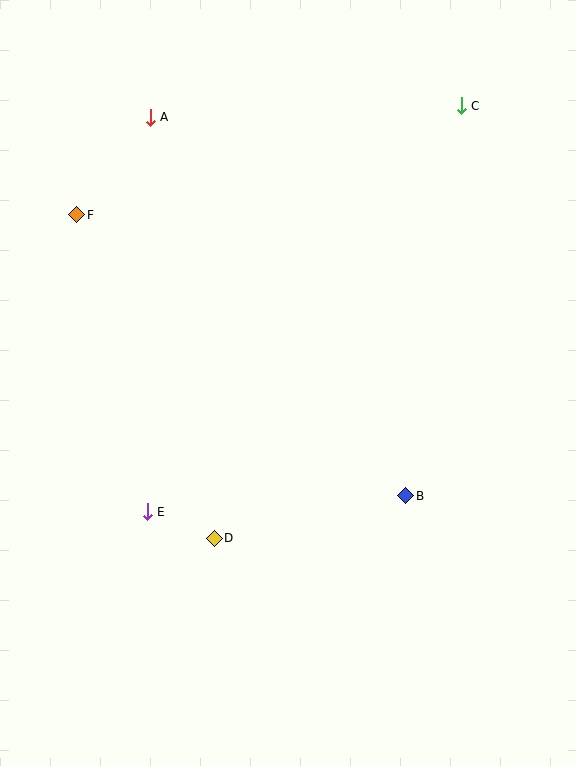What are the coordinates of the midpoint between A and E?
The midpoint between A and E is at (149, 315).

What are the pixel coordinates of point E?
Point E is at (147, 512).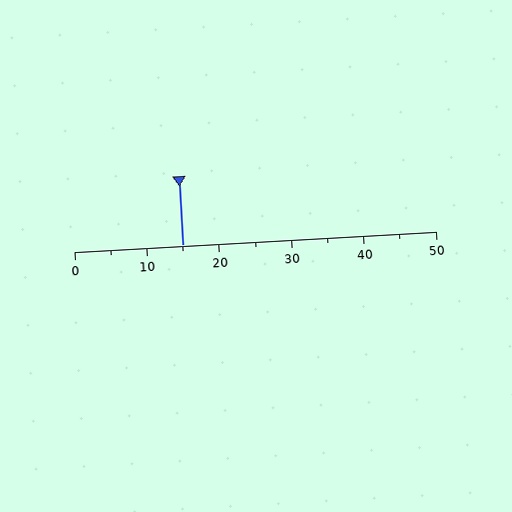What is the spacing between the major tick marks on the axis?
The major ticks are spaced 10 apart.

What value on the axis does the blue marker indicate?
The marker indicates approximately 15.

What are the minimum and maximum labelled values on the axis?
The axis runs from 0 to 50.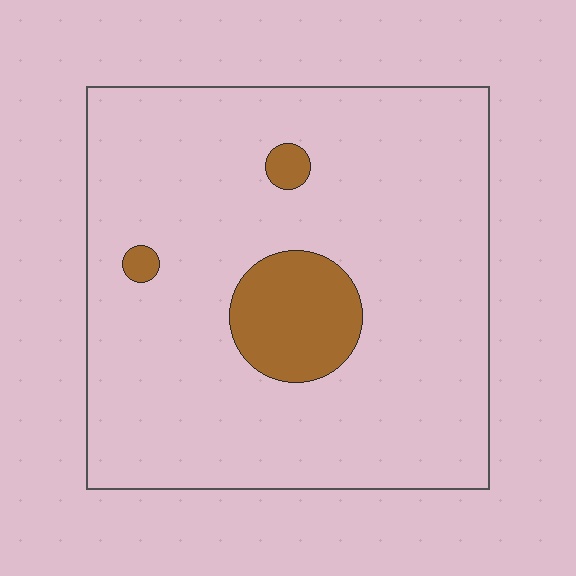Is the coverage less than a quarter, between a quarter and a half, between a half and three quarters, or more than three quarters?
Less than a quarter.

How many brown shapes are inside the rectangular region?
3.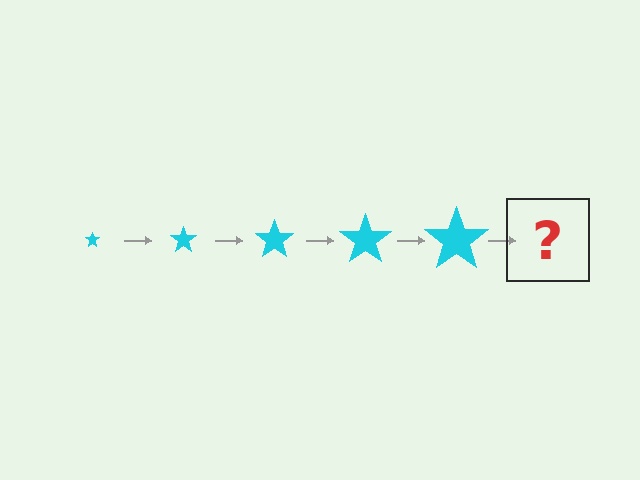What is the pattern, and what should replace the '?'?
The pattern is that the star gets progressively larger each step. The '?' should be a cyan star, larger than the previous one.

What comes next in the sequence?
The next element should be a cyan star, larger than the previous one.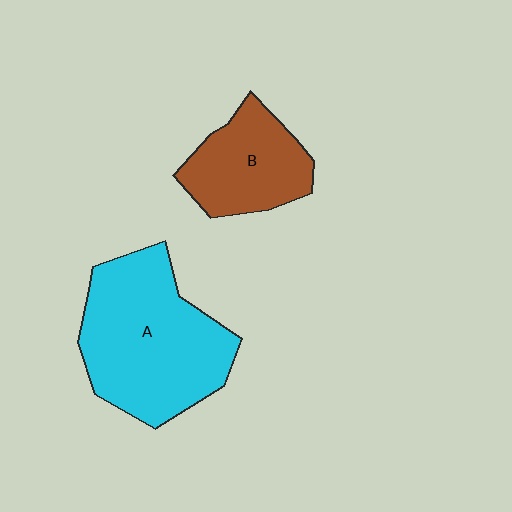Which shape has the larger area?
Shape A (cyan).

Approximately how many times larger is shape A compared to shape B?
Approximately 1.8 times.